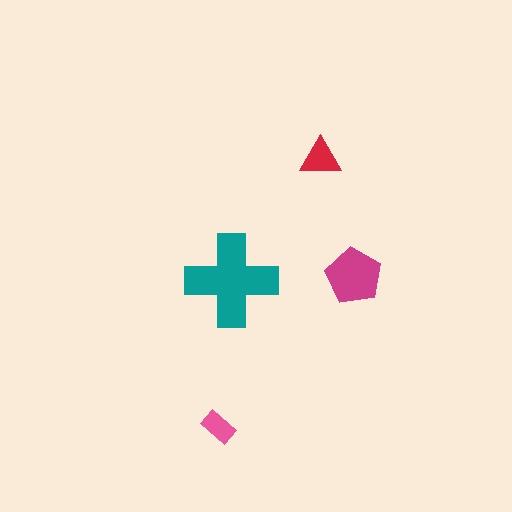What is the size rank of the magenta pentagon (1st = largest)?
2nd.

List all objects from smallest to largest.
The pink rectangle, the red triangle, the magenta pentagon, the teal cross.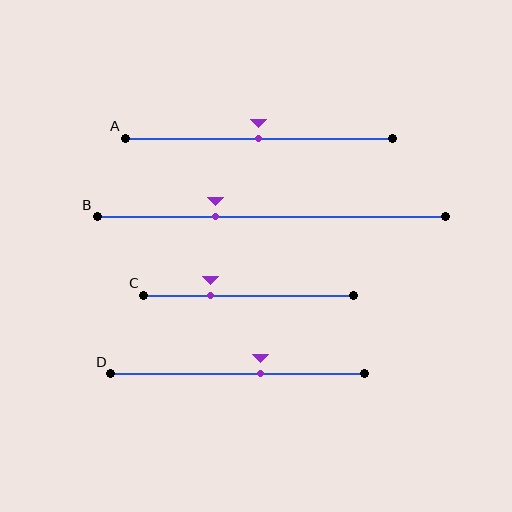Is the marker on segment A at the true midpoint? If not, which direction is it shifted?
Yes, the marker on segment A is at the true midpoint.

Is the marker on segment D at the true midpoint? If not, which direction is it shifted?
No, the marker on segment D is shifted to the right by about 9% of the segment length.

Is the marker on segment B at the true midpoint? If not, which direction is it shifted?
No, the marker on segment B is shifted to the left by about 16% of the segment length.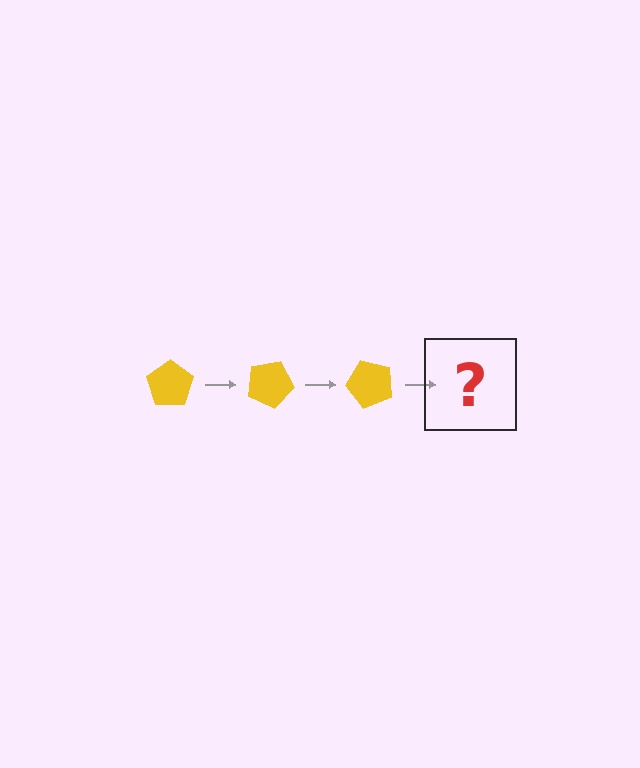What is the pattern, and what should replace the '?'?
The pattern is that the pentagon rotates 25 degrees each step. The '?' should be a yellow pentagon rotated 75 degrees.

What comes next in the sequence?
The next element should be a yellow pentagon rotated 75 degrees.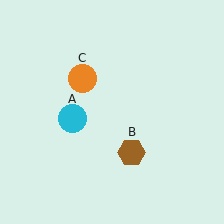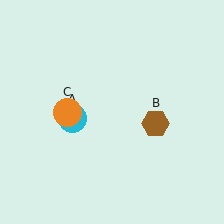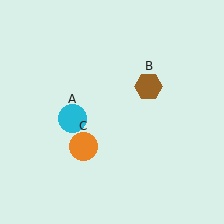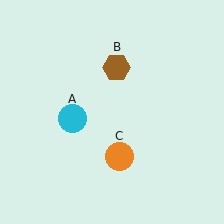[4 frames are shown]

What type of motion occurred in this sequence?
The brown hexagon (object B), orange circle (object C) rotated counterclockwise around the center of the scene.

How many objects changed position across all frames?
2 objects changed position: brown hexagon (object B), orange circle (object C).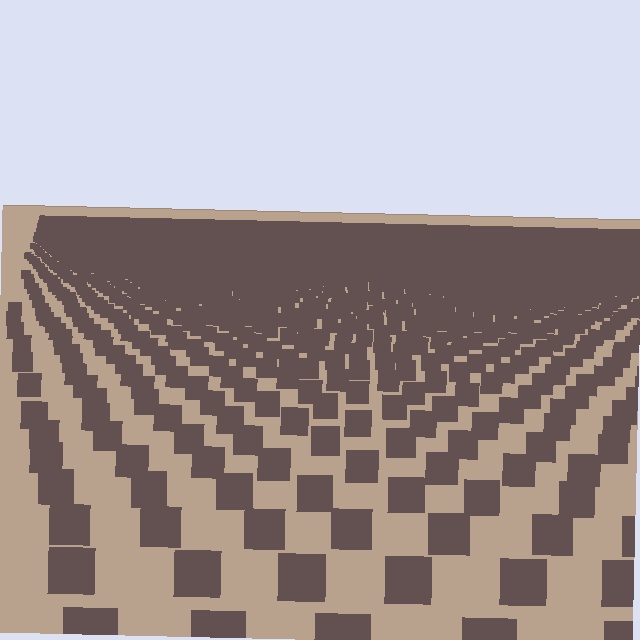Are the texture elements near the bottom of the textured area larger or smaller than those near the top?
Larger. Near the bottom, elements are closer to the viewer and appear at a bigger on-screen size.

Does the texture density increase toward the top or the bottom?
Density increases toward the top.